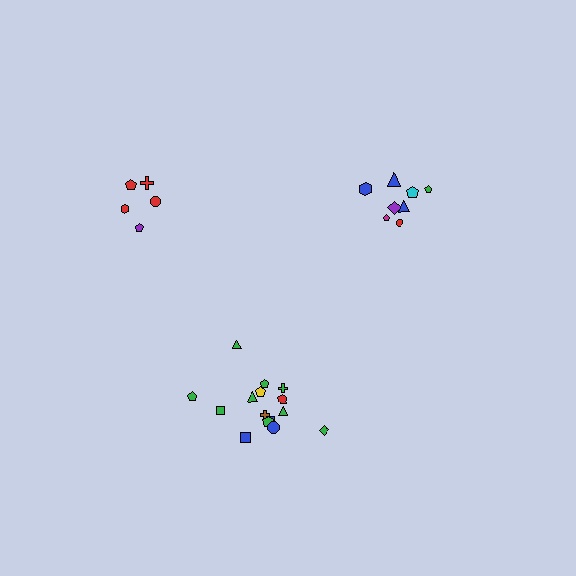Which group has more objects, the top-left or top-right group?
The top-right group.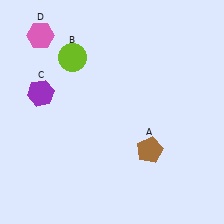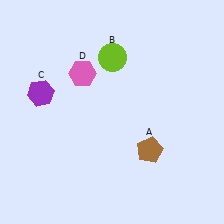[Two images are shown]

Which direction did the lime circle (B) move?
The lime circle (B) moved right.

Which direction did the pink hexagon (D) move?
The pink hexagon (D) moved right.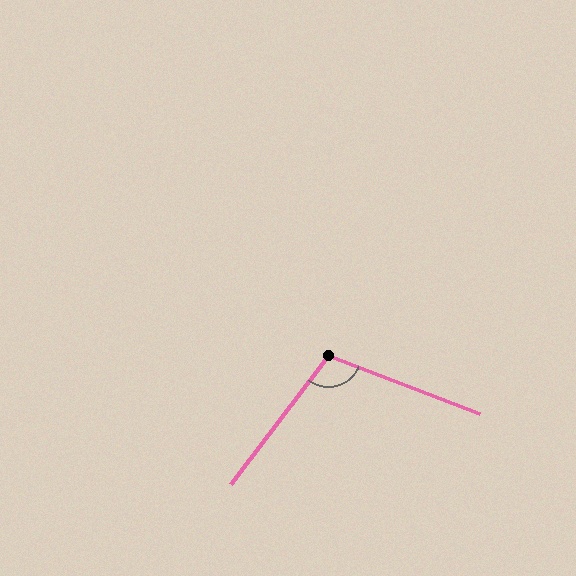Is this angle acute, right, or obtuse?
It is obtuse.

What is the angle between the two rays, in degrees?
Approximately 106 degrees.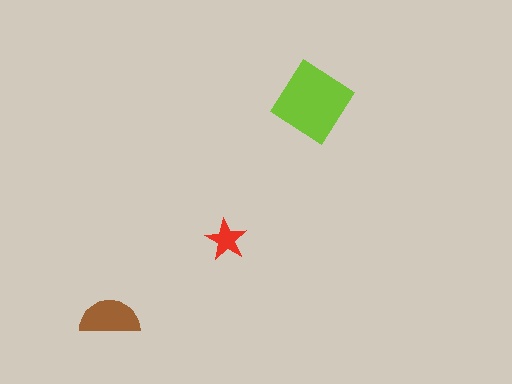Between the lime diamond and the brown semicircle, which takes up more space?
The lime diamond.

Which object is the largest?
The lime diamond.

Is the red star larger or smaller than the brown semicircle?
Smaller.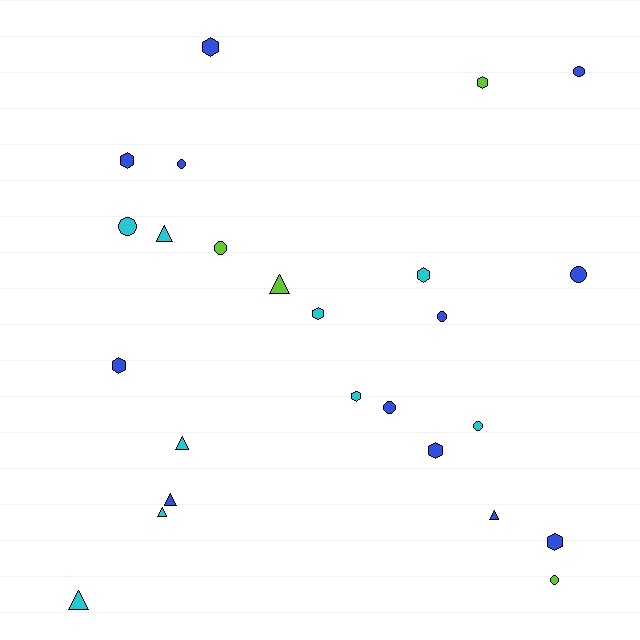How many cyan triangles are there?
There are 4 cyan triangles.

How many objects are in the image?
There are 25 objects.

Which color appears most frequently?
Blue, with 12 objects.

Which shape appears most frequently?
Hexagon, with 9 objects.